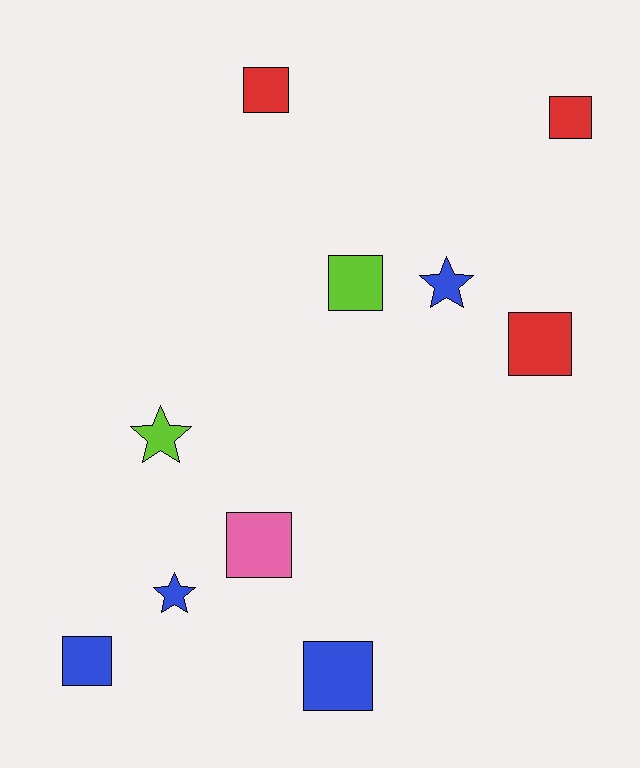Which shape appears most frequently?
Square, with 7 objects.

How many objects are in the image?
There are 10 objects.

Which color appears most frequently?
Blue, with 4 objects.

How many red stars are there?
There are no red stars.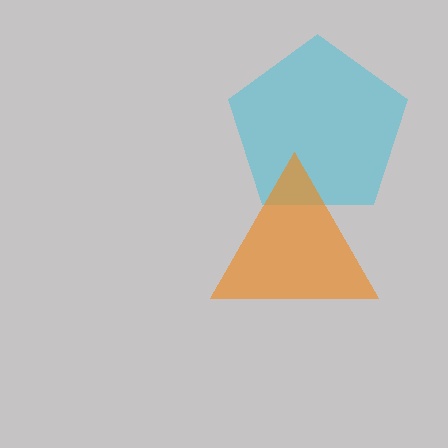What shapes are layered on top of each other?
The layered shapes are: a cyan pentagon, an orange triangle.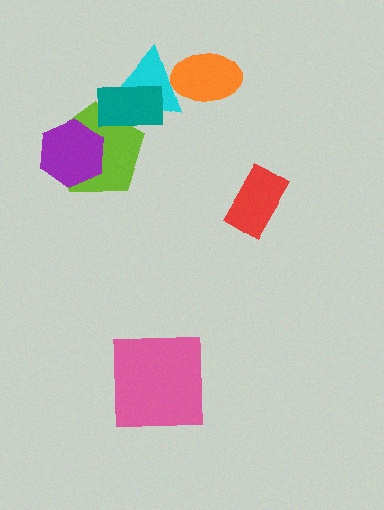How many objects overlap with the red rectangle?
0 objects overlap with the red rectangle.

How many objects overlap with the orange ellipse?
1 object overlaps with the orange ellipse.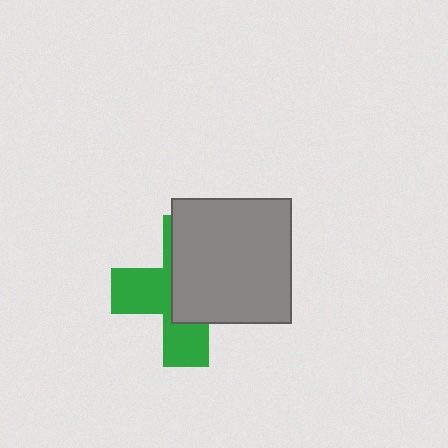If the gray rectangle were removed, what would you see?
You would see the complete green cross.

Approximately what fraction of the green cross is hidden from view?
Roughly 55% of the green cross is hidden behind the gray rectangle.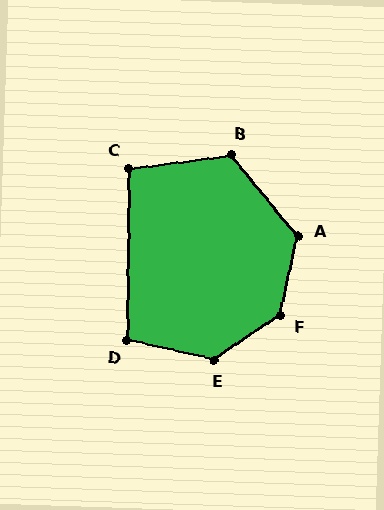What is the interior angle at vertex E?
Approximately 133 degrees (obtuse).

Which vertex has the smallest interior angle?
C, at approximately 98 degrees.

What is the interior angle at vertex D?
Approximately 103 degrees (obtuse).